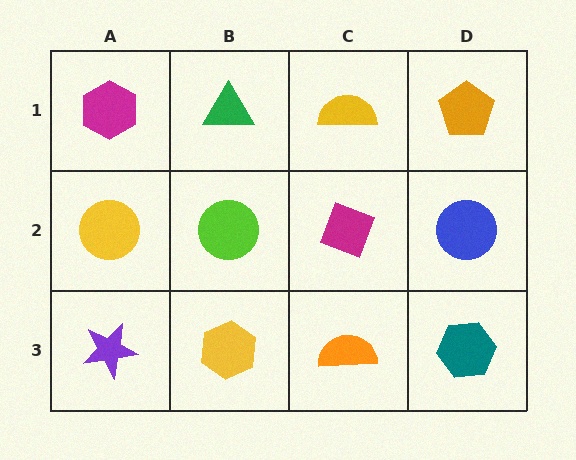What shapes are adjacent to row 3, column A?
A yellow circle (row 2, column A), a yellow hexagon (row 3, column B).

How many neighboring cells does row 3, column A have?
2.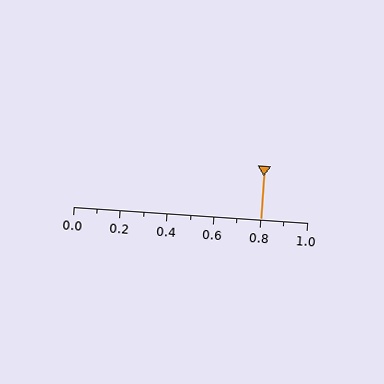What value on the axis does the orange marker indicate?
The marker indicates approximately 0.8.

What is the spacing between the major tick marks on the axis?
The major ticks are spaced 0.2 apart.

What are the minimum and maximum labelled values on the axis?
The axis runs from 0.0 to 1.0.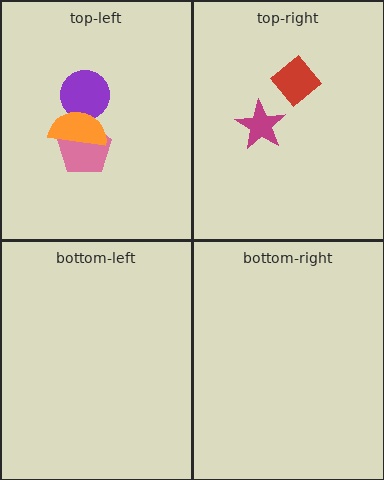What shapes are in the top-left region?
The purple circle, the pink pentagon, the orange semicircle.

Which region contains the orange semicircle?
The top-left region.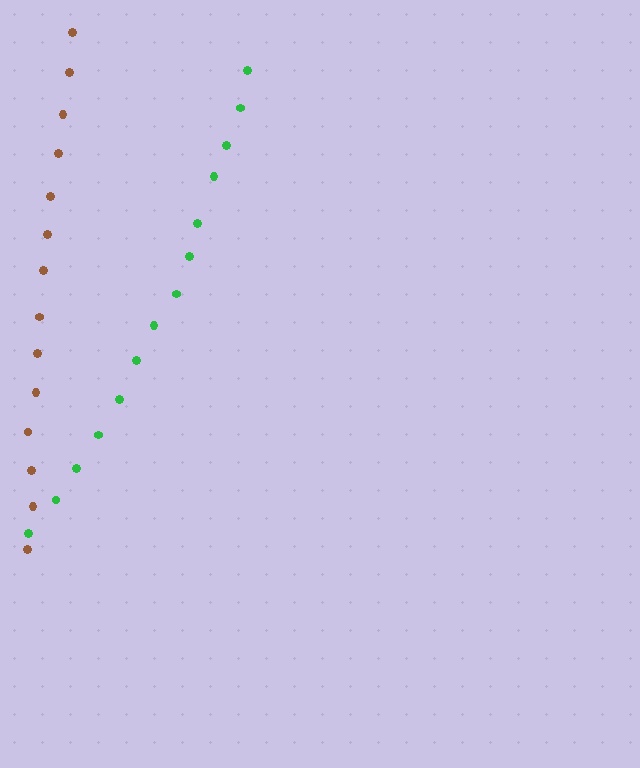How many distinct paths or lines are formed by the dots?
There are 2 distinct paths.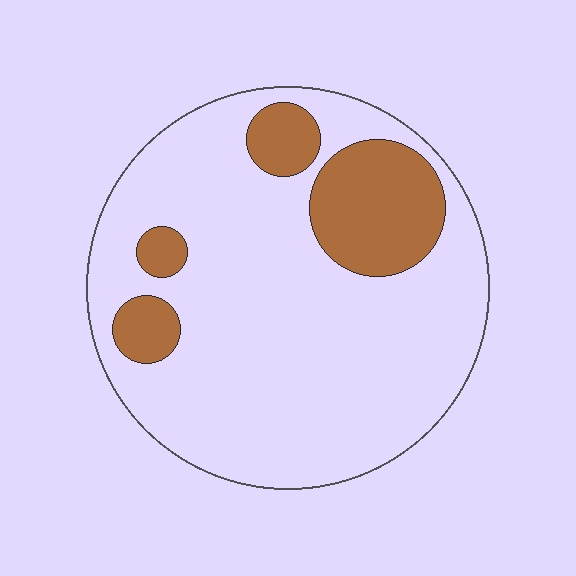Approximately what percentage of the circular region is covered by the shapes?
Approximately 20%.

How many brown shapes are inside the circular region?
4.